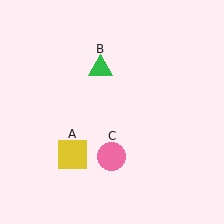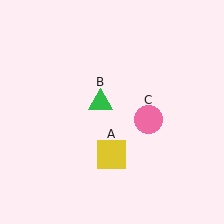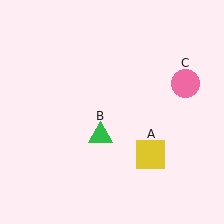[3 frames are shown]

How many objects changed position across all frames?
3 objects changed position: yellow square (object A), green triangle (object B), pink circle (object C).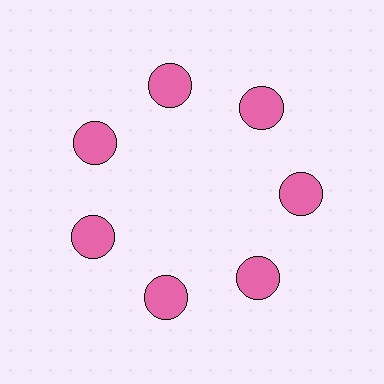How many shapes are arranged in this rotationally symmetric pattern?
There are 7 shapes, arranged in 7 groups of 1.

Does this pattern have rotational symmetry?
Yes, this pattern has 7-fold rotational symmetry. It looks the same after rotating 51 degrees around the center.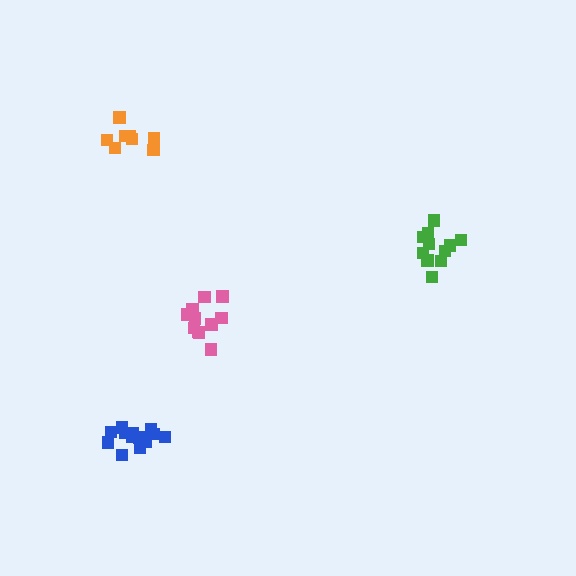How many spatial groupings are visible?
There are 4 spatial groupings.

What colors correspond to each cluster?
The clusters are colored: green, pink, orange, blue.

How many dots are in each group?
Group 1: 11 dots, Group 2: 11 dots, Group 3: 8 dots, Group 4: 13 dots (43 total).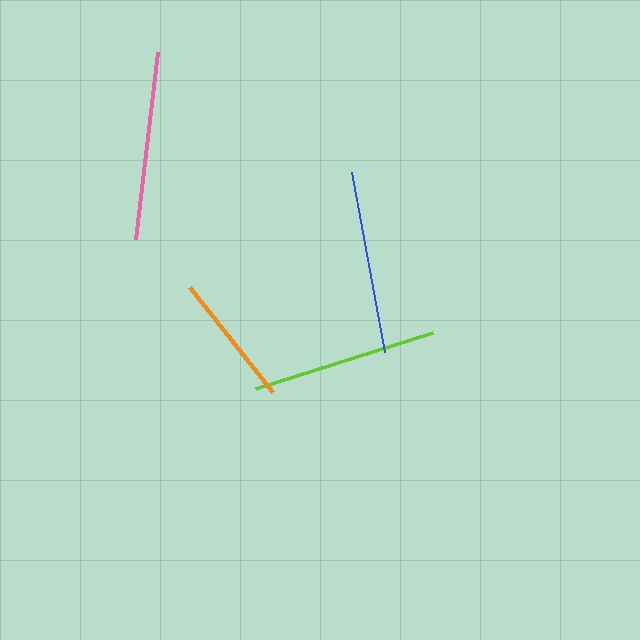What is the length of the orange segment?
The orange segment is approximately 133 pixels long.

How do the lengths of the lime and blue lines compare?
The lime and blue lines are approximately the same length.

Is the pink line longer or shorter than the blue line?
The pink line is longer than the blue line.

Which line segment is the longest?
The pink line is the longest at approximately 189 pixels.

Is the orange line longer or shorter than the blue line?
The blue line is longer than the orange line.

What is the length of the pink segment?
The pink segment is approximately 189 pixels long.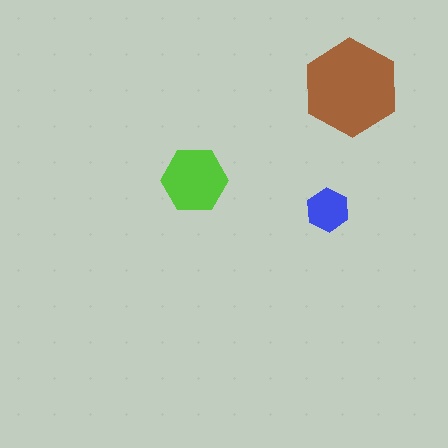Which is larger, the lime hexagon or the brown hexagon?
The brown one.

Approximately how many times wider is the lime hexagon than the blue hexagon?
About 1.5 times wider.